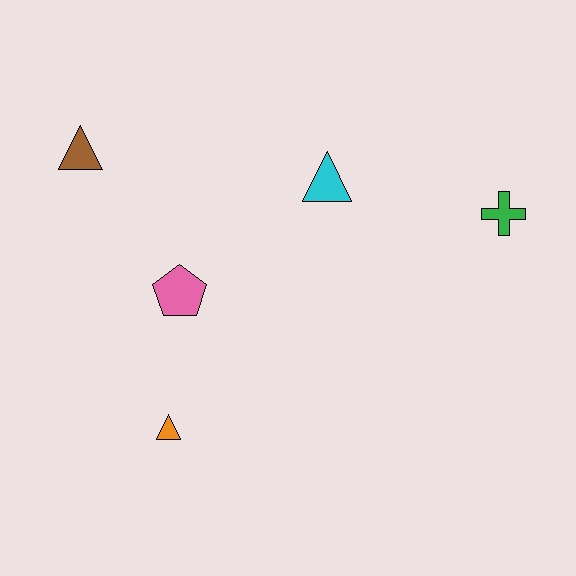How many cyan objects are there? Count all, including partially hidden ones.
There is 1 cyan object.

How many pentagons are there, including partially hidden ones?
There is 1 pentagon.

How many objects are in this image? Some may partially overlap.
There are 5 objects.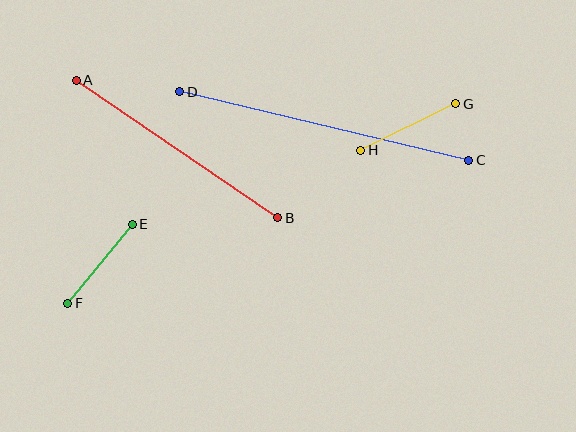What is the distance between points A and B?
The distance is approximately 244 pixels.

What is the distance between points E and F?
The distance is approximately 102 pixels.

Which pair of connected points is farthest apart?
Points C and D are farthest apart.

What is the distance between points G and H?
The distance is approximately 106 pixels.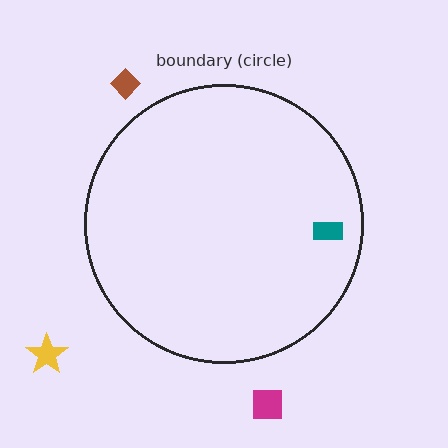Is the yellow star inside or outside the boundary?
Outside.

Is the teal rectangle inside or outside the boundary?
Inside.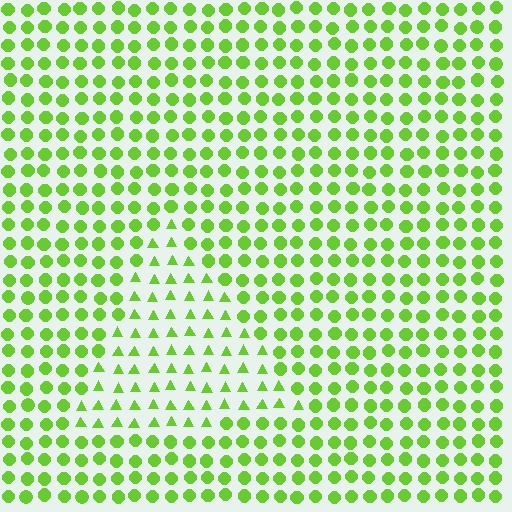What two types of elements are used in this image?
The image uses triangles inside the triangle region and circles outside it.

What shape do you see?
I see a triangle.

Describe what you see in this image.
The image is filled with small lime elements arranged in a uniform grid. A triangle-shaped region contains triangles, while the surrounding area contains circles. The boundary is defined purely by the change in element shape.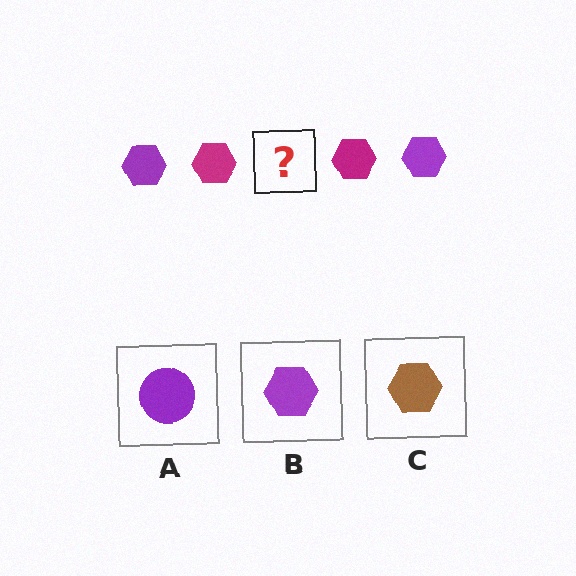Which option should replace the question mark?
Option B.